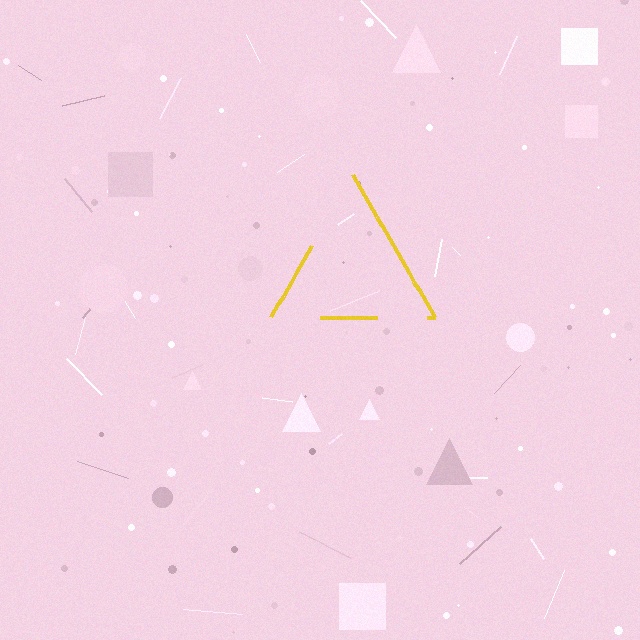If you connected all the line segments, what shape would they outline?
They would outline a triangle.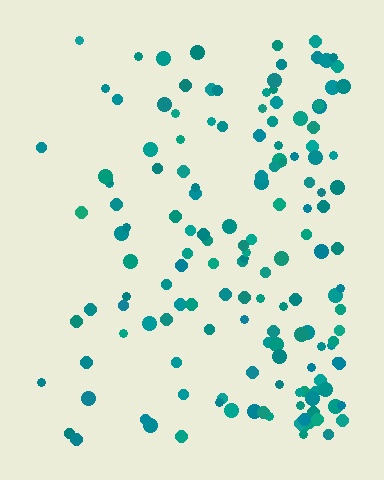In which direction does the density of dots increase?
From left to right, with the right side densest.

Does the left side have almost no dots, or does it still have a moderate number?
Still a moderate number, just noticeably fewer than the right.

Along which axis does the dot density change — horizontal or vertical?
Horizontal.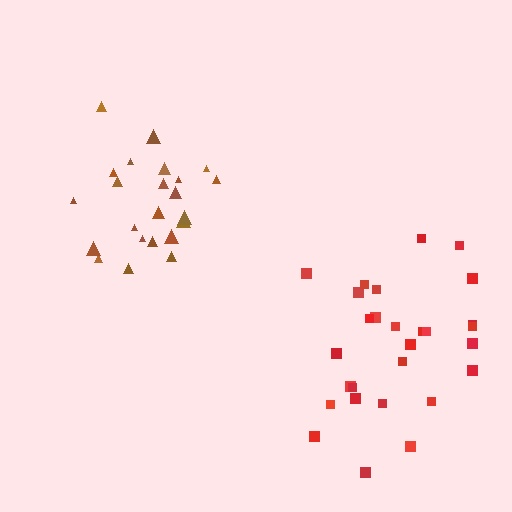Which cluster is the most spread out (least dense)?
Red.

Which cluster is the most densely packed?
Brown.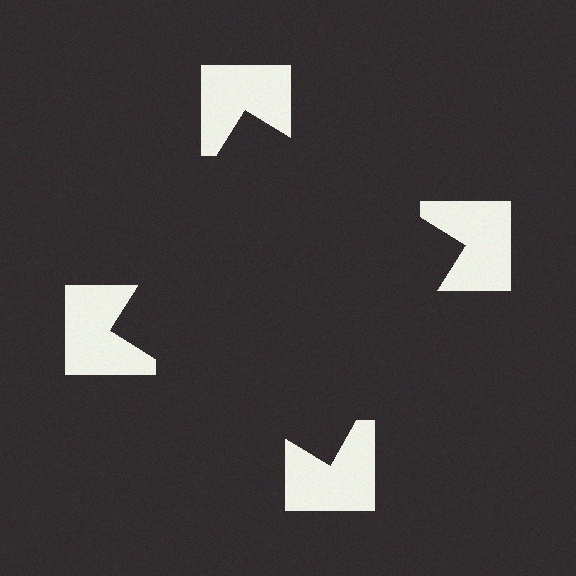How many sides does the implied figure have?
4 sides.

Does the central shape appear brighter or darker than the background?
It typically appears slightly darker than the background, even though no actual brightness change is drawn.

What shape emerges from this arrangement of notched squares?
An illusory square — its edges are inferred from the aligned wedge cuts in the notched squares, not physically drawn.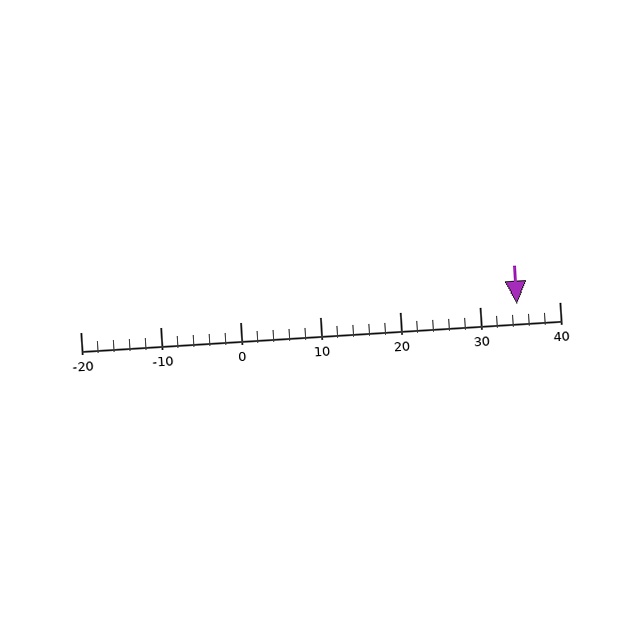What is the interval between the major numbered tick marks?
The major tick marks are spaced 10 units apart.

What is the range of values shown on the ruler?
The ruler shows values from -20 to 40.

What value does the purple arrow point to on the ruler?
The purple arrow points to approximately 35.